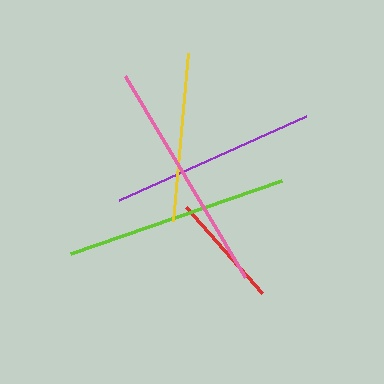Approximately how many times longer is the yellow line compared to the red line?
The yellow line is approximately 1.5 times the length of the red line.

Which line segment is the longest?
The pink line is the longest at approximately 234 pixels.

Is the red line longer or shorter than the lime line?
The lime line is longer than the red line.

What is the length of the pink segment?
The pink segment is approximately 234 pixels long.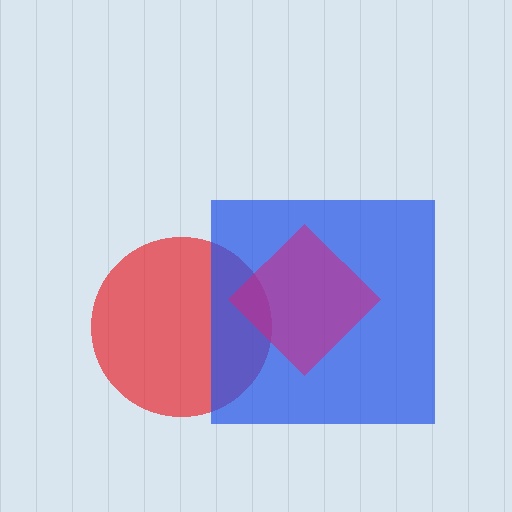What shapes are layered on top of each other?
The layered shapes are: a red circle, a blue square, a magenta diamond.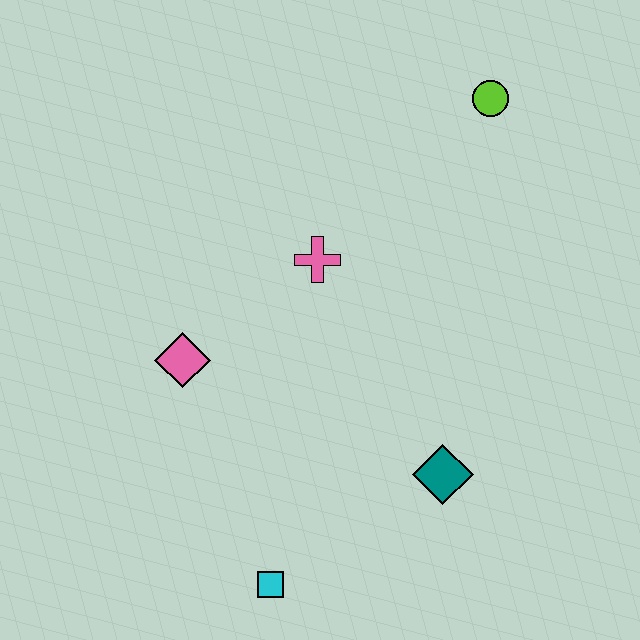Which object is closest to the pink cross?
The pink diamond is closest to the pink cross.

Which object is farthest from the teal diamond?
The lime circle is farthest from the teal diamond.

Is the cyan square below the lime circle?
Yes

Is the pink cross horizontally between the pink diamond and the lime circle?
Yes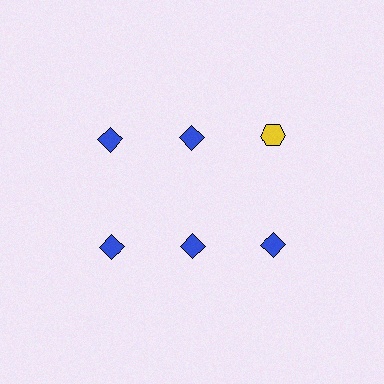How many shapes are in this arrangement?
There are 6 shapes arranged in a grid pattern.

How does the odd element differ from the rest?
It differs in both color (yellow instead of blue) and shape (hexagon instead of diamond).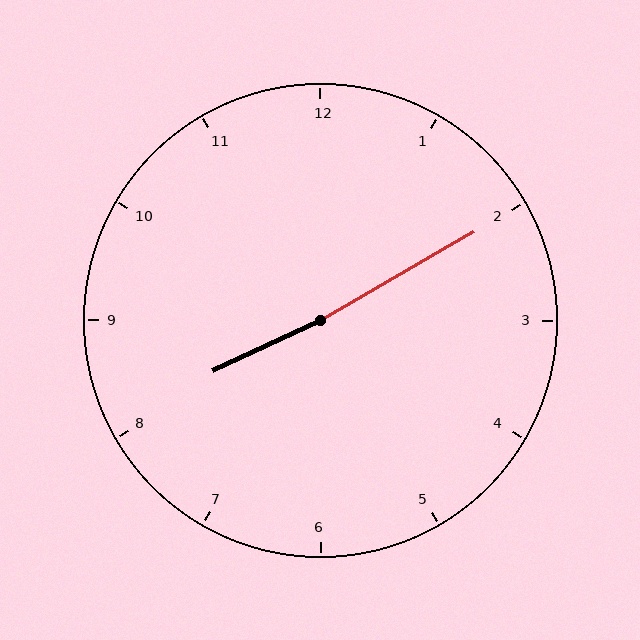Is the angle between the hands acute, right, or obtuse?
It is obtuse.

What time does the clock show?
8:10.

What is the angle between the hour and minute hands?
Approximately 175 degrees.